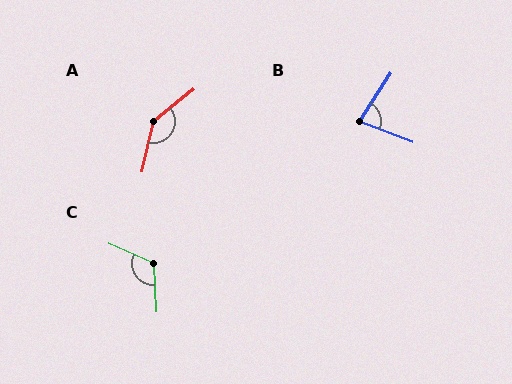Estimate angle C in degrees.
Approximately 117 degrees.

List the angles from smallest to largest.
B (78°), C (117°), A (141°).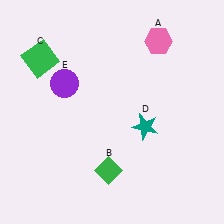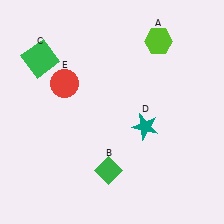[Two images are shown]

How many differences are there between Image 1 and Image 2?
There are 2 differences between the two images.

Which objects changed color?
A changed from pink to lime. E changed from purple to red.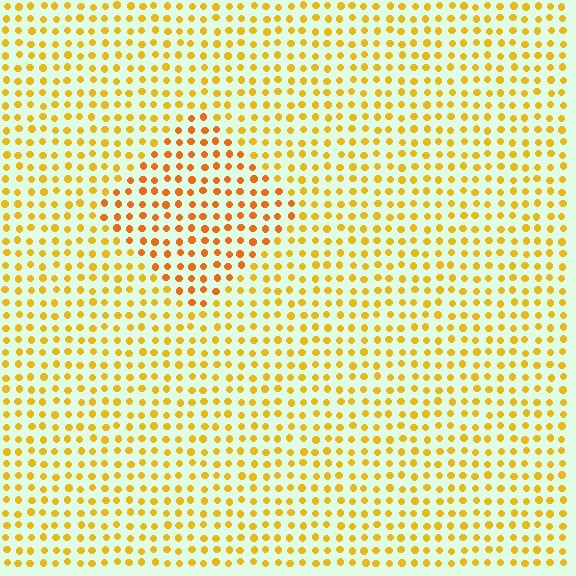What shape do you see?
I see a diamond.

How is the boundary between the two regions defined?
The boundary is defined purely by a slight shift in hue (about 23 degrees). Spacing, size, and orientation are identical on both sides.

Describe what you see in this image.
The image is filled with small yellow elements in a uniform arrangement. A diamond-shaped region is visible where the elements are tinted to a slightly different hue, forming a subtle color boundary.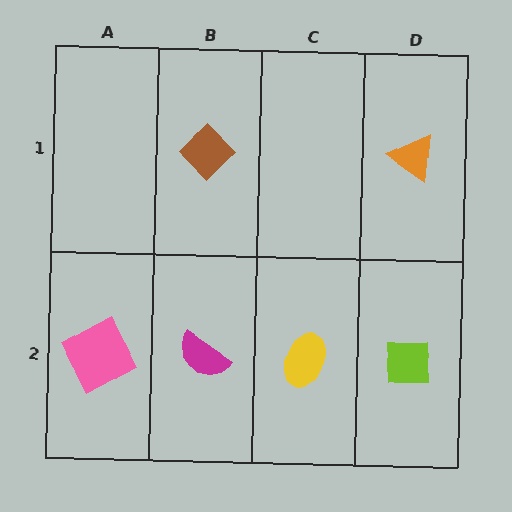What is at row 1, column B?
A brown diamond.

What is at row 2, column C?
A yellow ellipse.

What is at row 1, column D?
An orange triangle.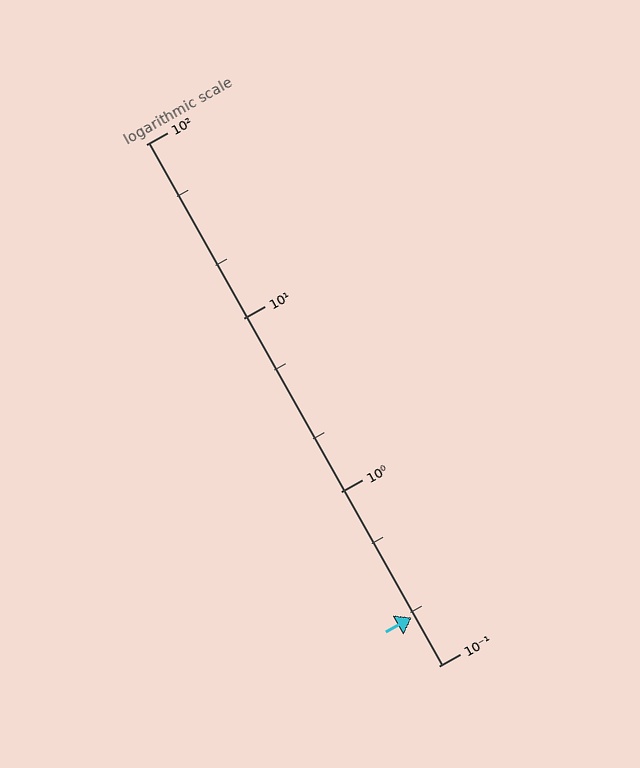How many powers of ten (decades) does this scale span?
The scale spans 3 decades, from 0.1 to 100.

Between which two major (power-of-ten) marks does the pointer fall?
The pointer is between 0.1 and 1.